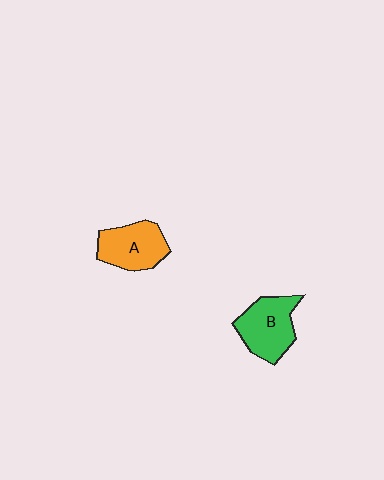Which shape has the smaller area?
Shape A (orange).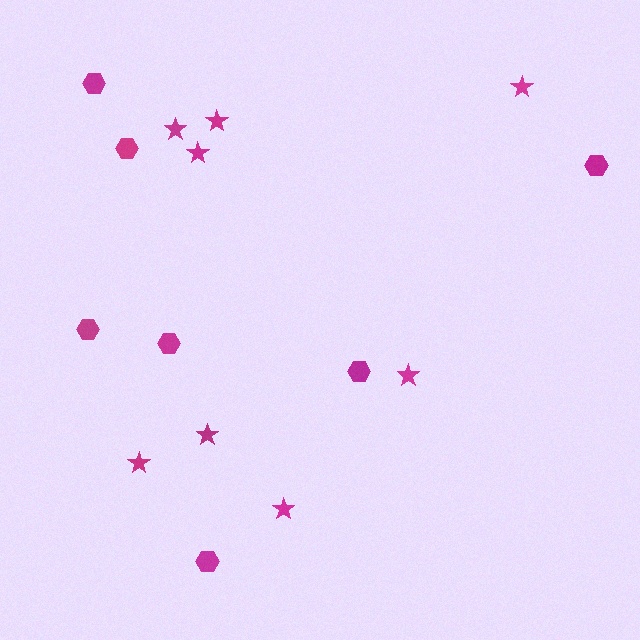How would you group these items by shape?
There are 2 groups: one group of hexagons (7) and one group of stars (8).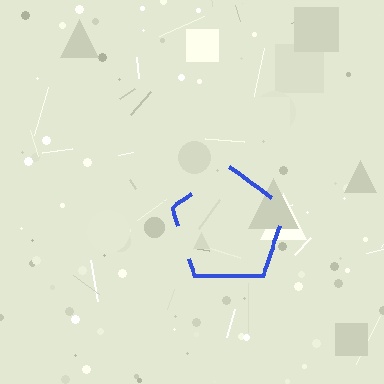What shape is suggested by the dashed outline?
The dashed outline suggests a pentagon.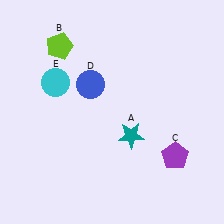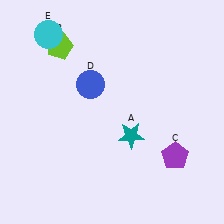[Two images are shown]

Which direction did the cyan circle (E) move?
The cyan circle (E) moved up.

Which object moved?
The cyan circle (E) moved up.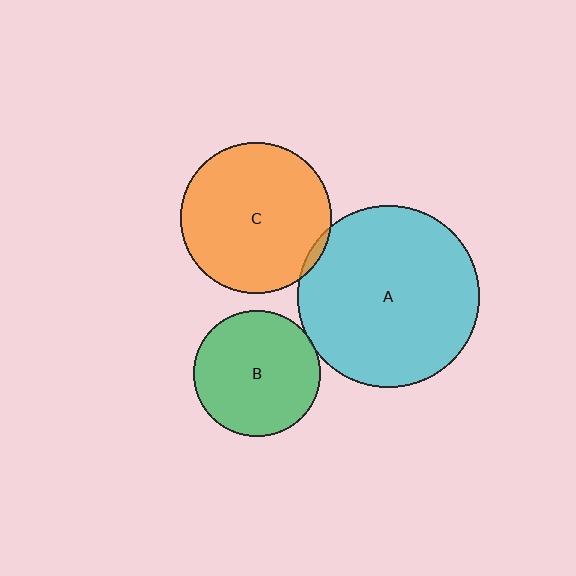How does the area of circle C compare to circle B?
Approximately 1.4 times.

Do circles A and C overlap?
Yes.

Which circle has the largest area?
Circle A (cyan).